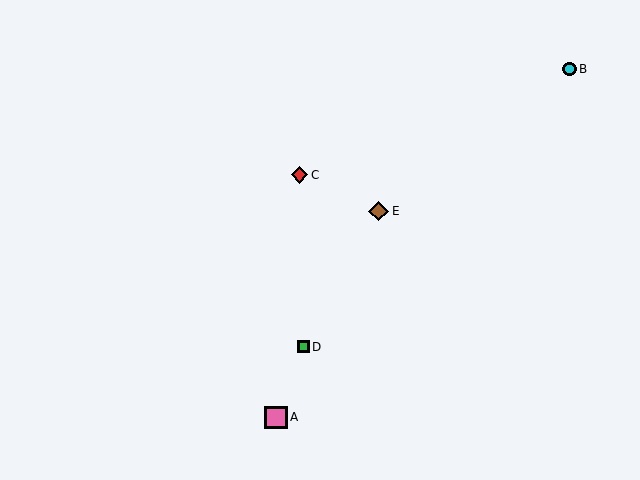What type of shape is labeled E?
Shape E is a brown diamond.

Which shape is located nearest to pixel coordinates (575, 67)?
The cyan circle (labeled B) at (569, 69) is nearest to that location.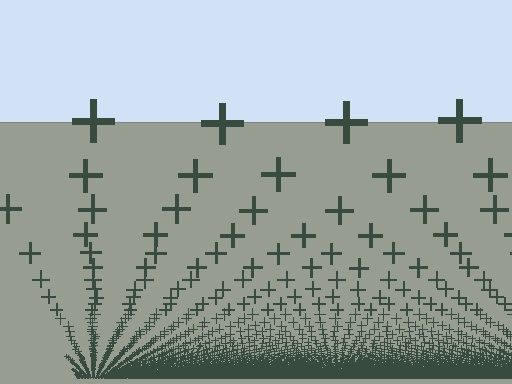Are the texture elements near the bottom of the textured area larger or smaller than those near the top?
Smaller. The gradient is inverted — elements near the bottom are smaller and denser.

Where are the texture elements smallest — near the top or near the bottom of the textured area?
Near the bottom.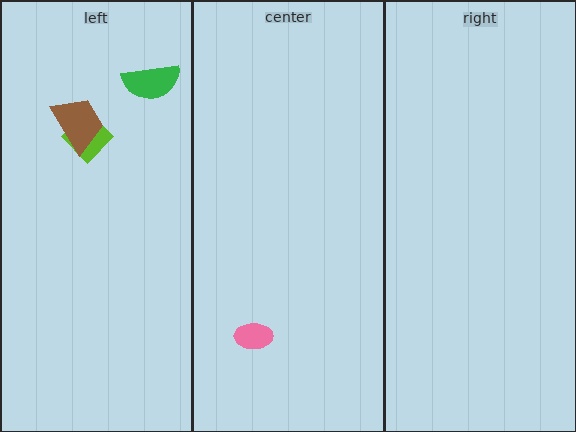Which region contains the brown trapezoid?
The left region.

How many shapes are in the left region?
3.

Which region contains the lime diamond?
The left region.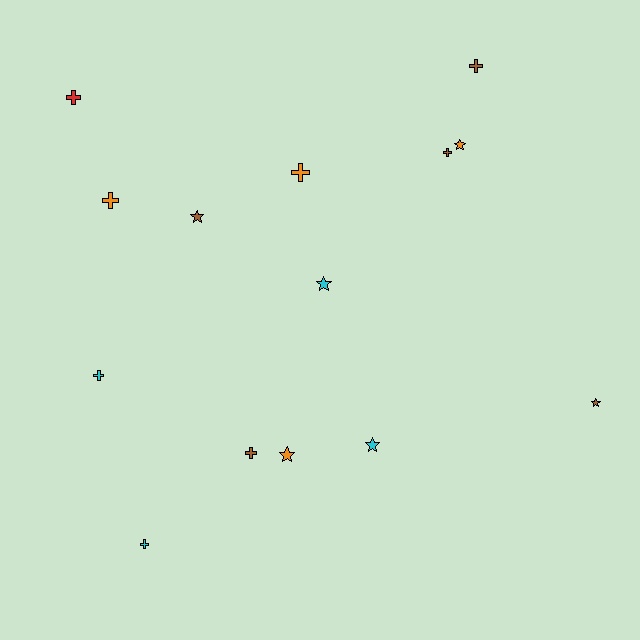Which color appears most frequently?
Brown, with 5 objects.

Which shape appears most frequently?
Cross, with 8 objects.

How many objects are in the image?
There are 14 objects.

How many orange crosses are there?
There are 2 orange crosses.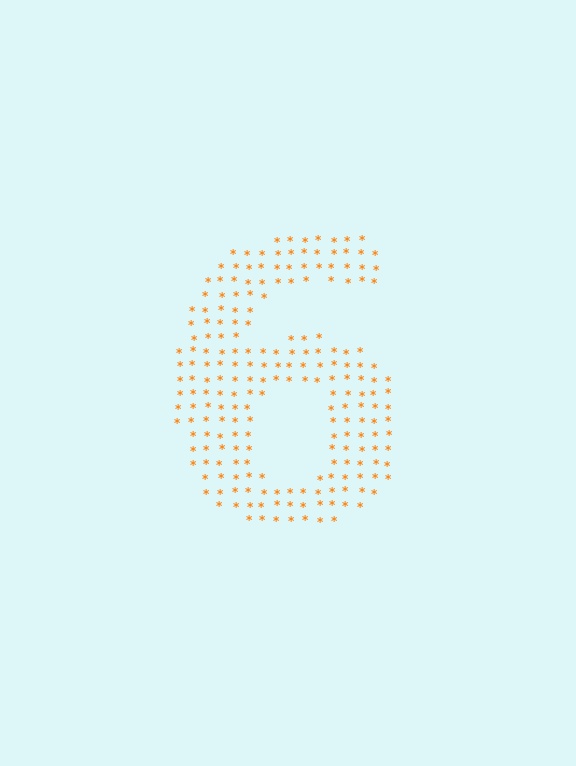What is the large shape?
The large shape is the digit 6.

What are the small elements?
The small elements are asterisks.